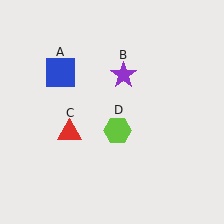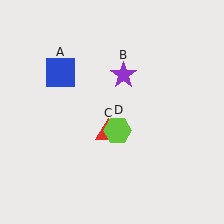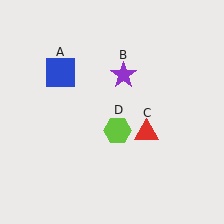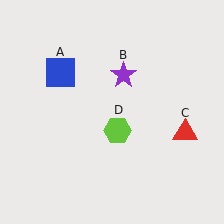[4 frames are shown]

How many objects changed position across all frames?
1 object changed position: red triangle (object C).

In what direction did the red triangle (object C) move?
The red triangle (object C) moved right.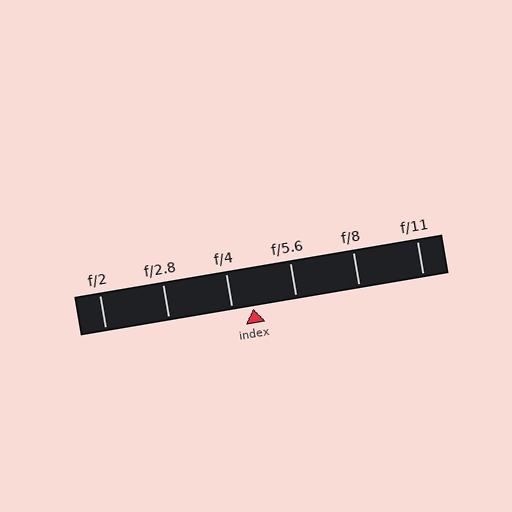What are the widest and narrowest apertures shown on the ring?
The widest aperture shown is f/2 and the narrowest is f/11.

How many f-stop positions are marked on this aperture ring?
There are 6 f-stop positions marked.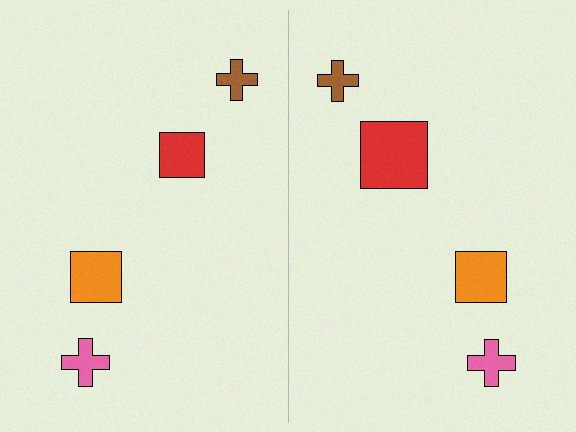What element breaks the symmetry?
The red square on the right side has a different size than its mirror counterpart.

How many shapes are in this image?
There are 8 shapes in this image.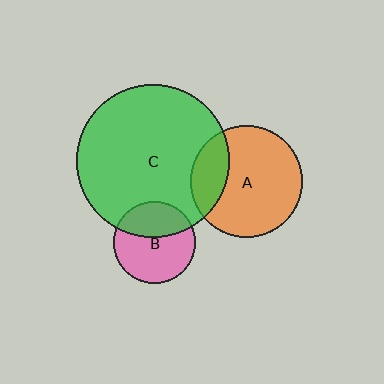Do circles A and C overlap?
Yes.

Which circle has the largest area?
Circle C (green).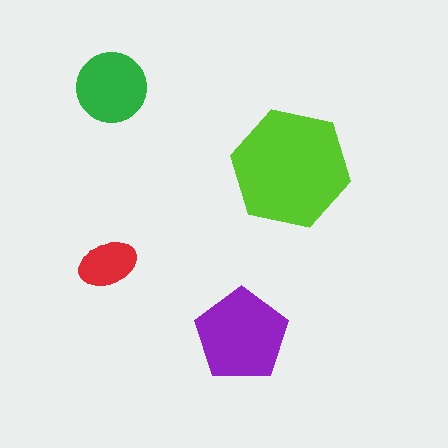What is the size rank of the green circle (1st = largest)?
3rd.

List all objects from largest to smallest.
The lime hexagon, the purple pentagon, the green circle, the red ellipse.